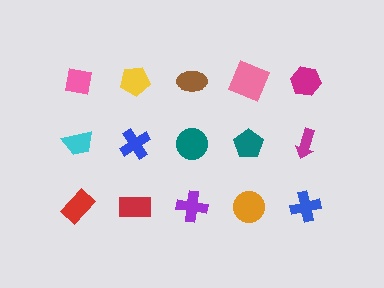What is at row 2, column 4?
A teal pentagon.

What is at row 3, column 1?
A red rectangle.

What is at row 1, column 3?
A brown ellipse.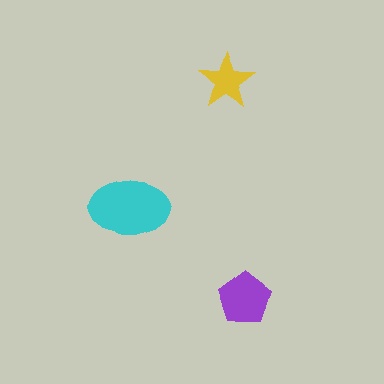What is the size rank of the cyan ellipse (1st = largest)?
1st.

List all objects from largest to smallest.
The cyan ellipse, the purple pentagon, the yellow star.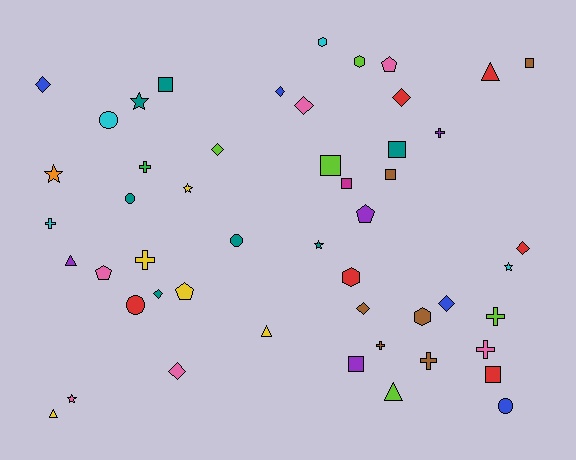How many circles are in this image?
There are 5 circles.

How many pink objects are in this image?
There are 6 pink objects.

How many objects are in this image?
There are 50 objects.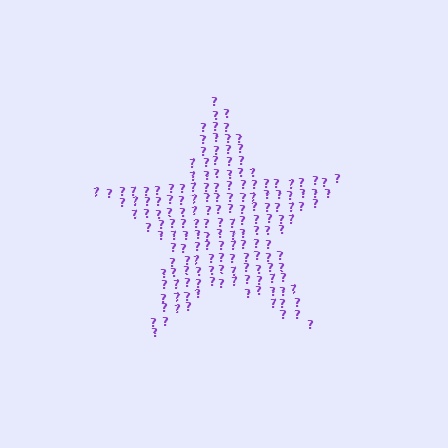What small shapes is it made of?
It is made of small question marks.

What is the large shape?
The large shape is a star.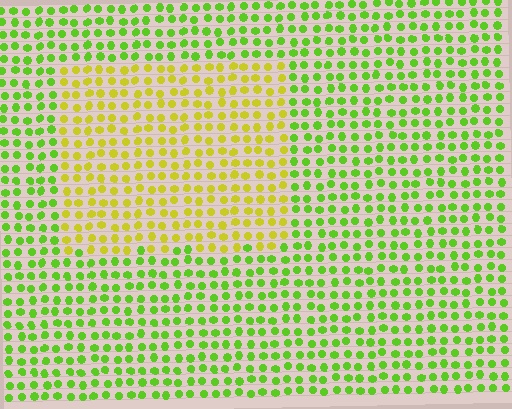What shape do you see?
I see a rectangle.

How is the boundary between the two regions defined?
The boundary is defined purely by a slight shift in hue (about 40 degrees). Spacing, size, and orientation are identical on both sides.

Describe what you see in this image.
The image is filled with small lime elements in a uniform arrangement. A rectangle-shaped region is visible where the elements are tinted to a slightly different hue, forming a subtle color boundary.